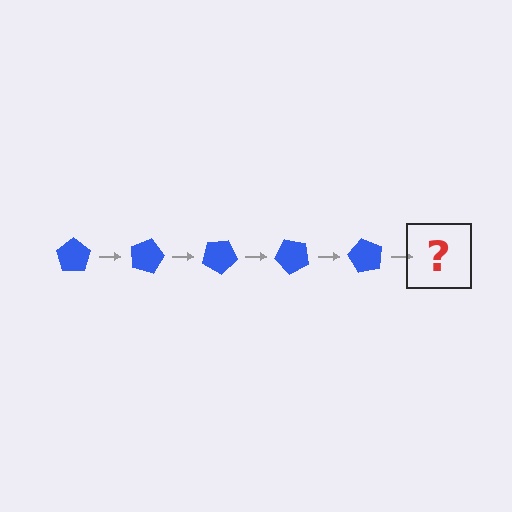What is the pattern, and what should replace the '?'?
The pattern is that the pentagon rotates 15 degrees each step. The '?' should be a blue pentagon rotated 75 degrees.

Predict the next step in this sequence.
The next step is a blue pentagon rotated 75 degrees.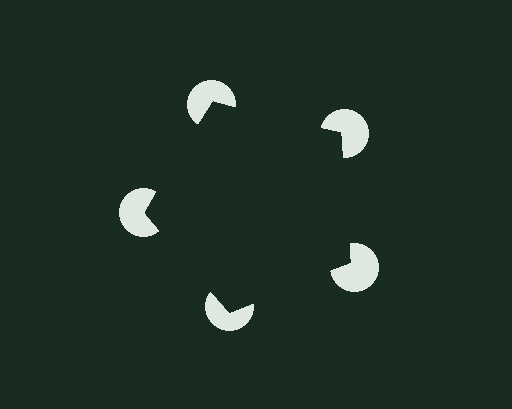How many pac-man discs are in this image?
There are 5 — one at each vertex of the illusory pentagon.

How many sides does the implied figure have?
5 sides.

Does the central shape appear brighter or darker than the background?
It typically appears slightly darker than the background, even though no actual brightness change is drawn.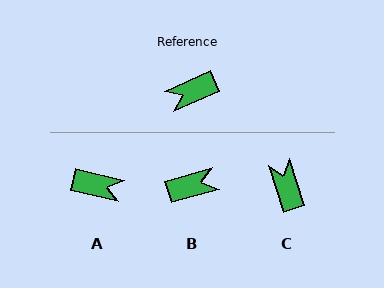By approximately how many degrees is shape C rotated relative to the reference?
Approximately 97 degrees clockwise.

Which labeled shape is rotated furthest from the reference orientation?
B, about 171 degrees away.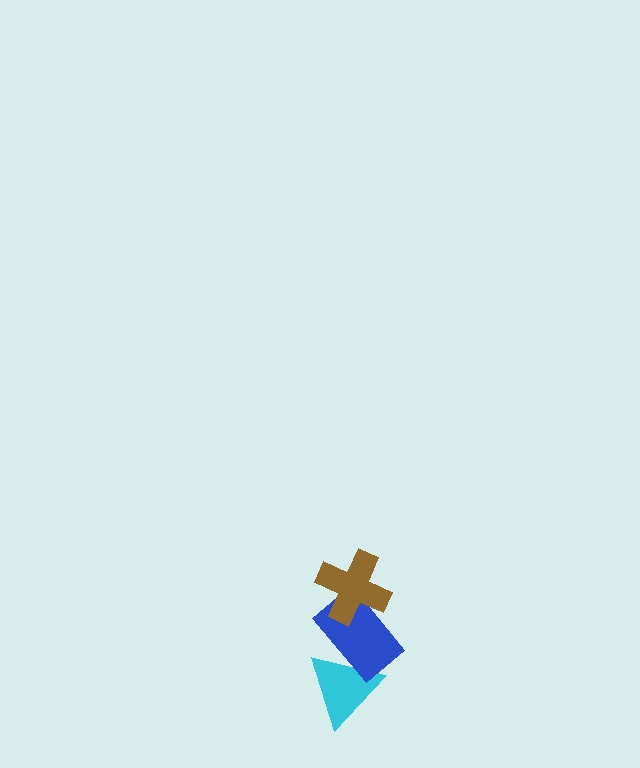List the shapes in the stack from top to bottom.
From top to bottom: the brown cross, the blue rectangle, the cyan triangle.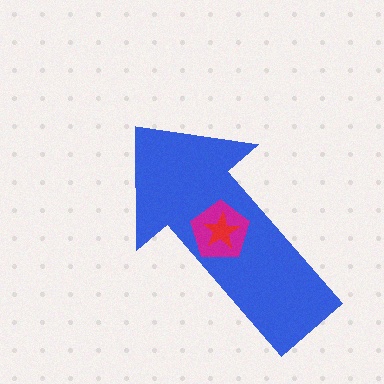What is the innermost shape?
The red star.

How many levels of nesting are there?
3.